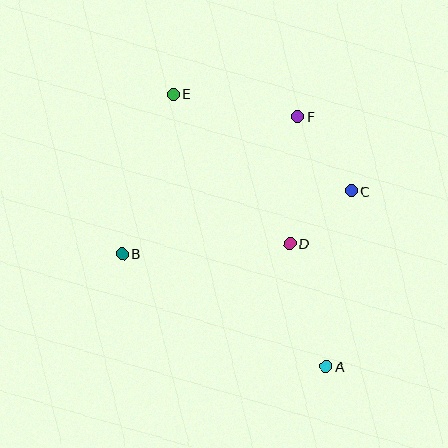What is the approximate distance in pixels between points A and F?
The distance between A and F is approximately 252 pixels.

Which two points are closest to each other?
Points C and D are closest to each other.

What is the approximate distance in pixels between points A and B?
The distance between A and B is approximately 233 pixels.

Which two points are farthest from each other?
Points A and E are farthest from each other.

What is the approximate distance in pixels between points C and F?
The distance between C and F is approximately 92 pixels.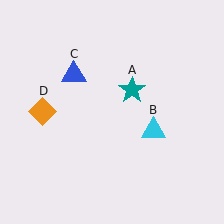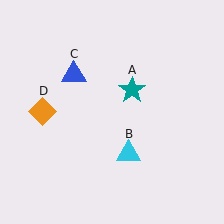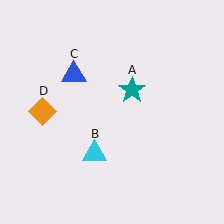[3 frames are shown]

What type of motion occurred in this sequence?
The cyan triangle (object B) rotated clockwise around the center of the scene.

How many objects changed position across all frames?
1 object changed position: cyan triangle (object B).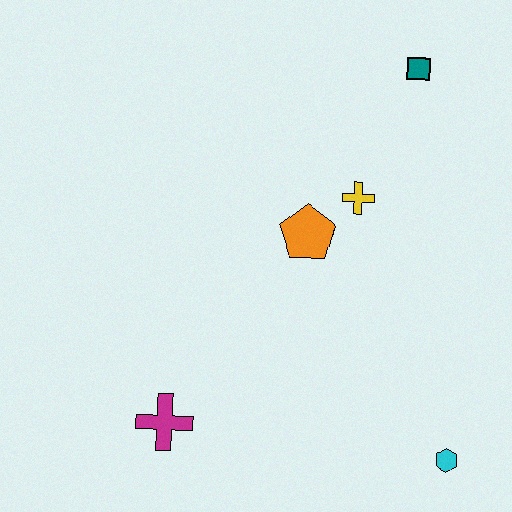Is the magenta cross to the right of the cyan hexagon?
No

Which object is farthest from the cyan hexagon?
The teal square is farthest from the cyan hexagon.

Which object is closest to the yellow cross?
The orange pentagon is closest to the yellow cross.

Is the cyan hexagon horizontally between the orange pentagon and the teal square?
No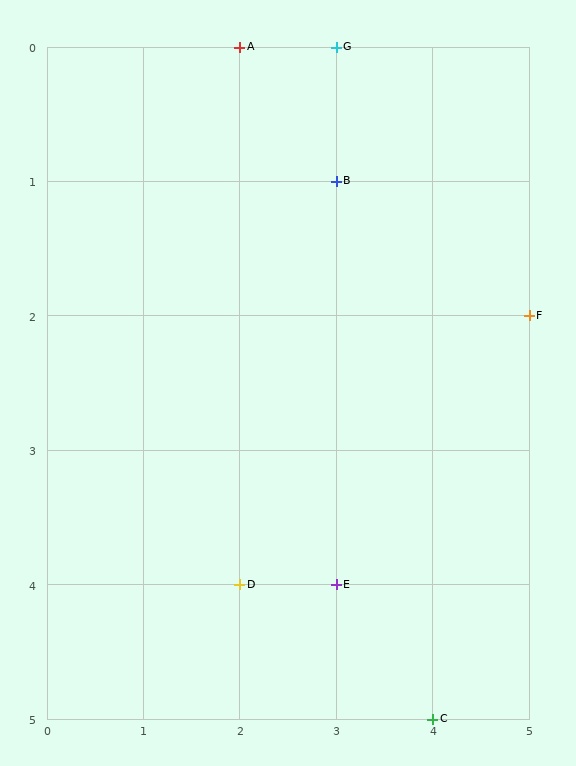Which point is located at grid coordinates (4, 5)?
Point C is at (4, 5).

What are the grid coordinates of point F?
Point F is at grid coordinates (5, 2).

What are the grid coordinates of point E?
Point E is at grid coordinates (3, 4).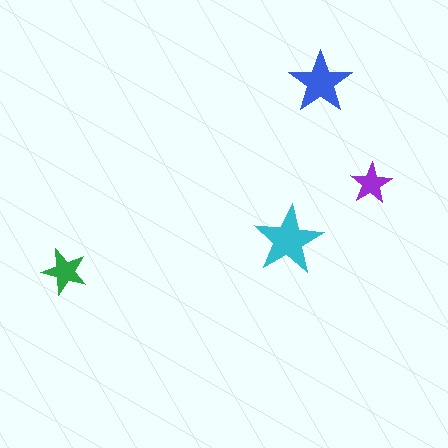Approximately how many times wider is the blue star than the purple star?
About 1.5 times wider.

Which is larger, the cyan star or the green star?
The cyan one.